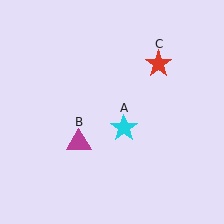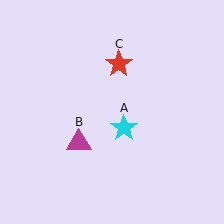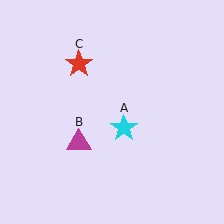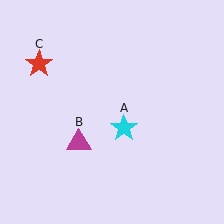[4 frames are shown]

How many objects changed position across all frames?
1 object changed position: red star (object C).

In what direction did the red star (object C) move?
The red star (object C) moved left.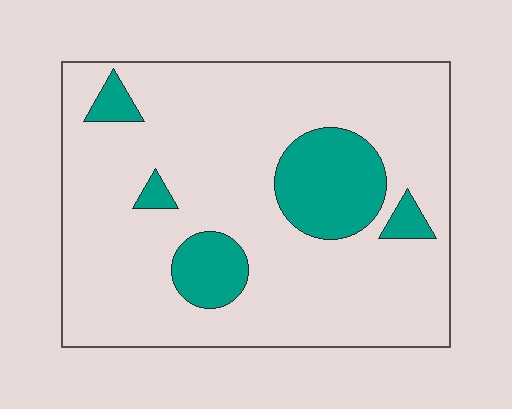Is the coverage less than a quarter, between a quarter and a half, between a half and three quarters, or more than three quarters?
Less than a quarter.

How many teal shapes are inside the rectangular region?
5.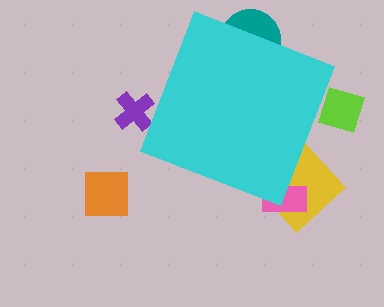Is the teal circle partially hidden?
Yes, the teal circle is partially hidden behind the cyan diamond.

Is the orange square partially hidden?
No, the orange square is fully visible.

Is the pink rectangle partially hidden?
Yes, the pink rectangle is partially hidden behind the cyan diamond.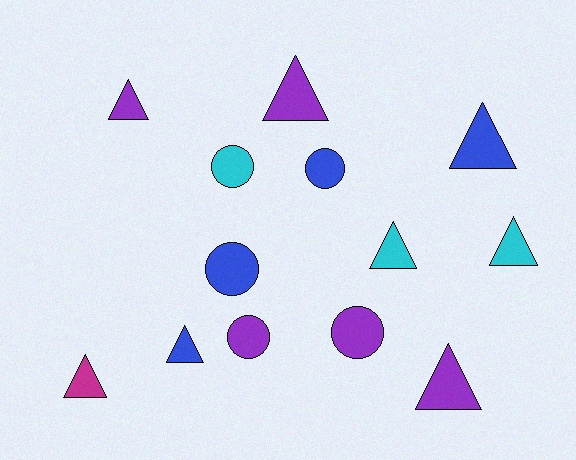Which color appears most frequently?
Purple, with 5 objects.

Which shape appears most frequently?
Triangle, with 8 objects.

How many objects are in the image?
There are 13 objects.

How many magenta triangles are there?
There is 1 magenta triangle.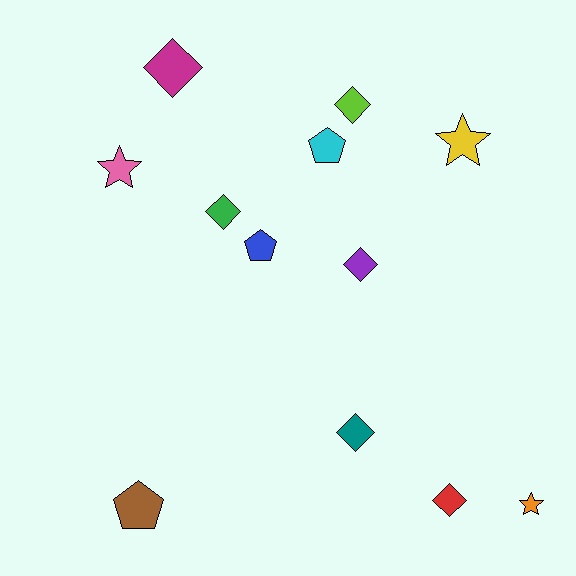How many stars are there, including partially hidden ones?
There are 3 stars.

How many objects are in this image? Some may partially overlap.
There are 12 objects.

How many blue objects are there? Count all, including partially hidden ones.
There is 1 blue object.